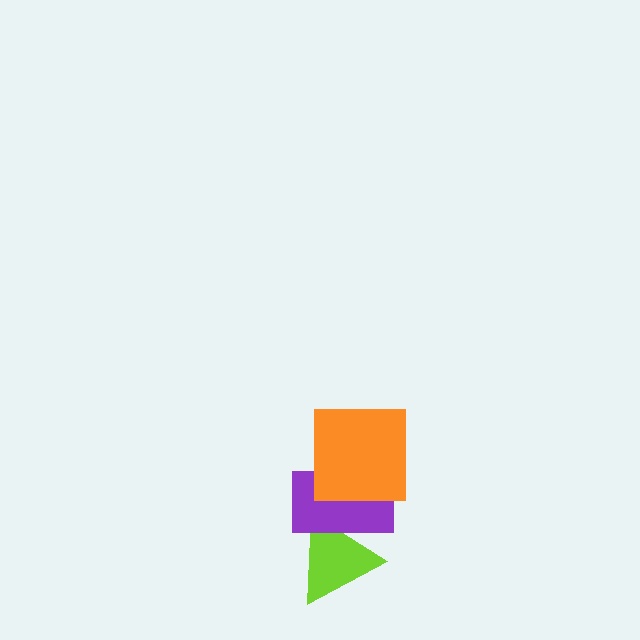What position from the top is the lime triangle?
The lime triangle is 3rd from the top.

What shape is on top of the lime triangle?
The purple rectangle is on top of the lime triangle.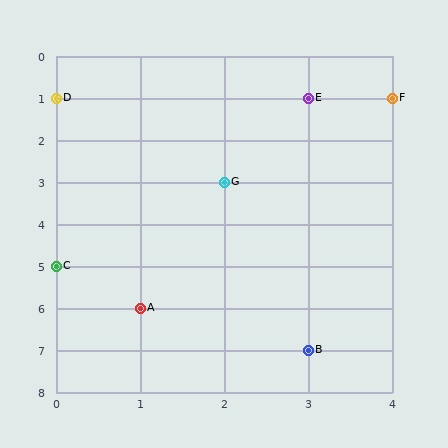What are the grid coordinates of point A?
Point A is at grid coordinates (1, 6).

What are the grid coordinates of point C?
Point C is at grid coordinates (0, 5).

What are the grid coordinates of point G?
Point G is at grid coordinates (2, 3).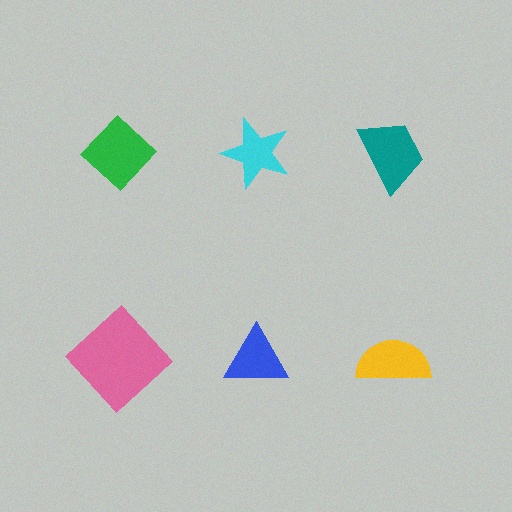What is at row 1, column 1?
A green diamond.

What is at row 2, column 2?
A blue triangle.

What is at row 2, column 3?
A yellow semicircle.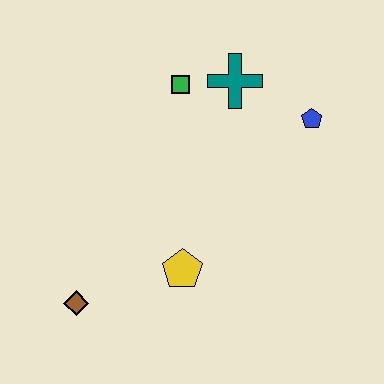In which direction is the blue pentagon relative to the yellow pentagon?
The blue pentagon is above the yellow pentagon.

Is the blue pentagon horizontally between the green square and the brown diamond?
No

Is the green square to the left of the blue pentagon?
Yes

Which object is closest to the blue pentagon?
The teal cross is closest to the blue pentagon.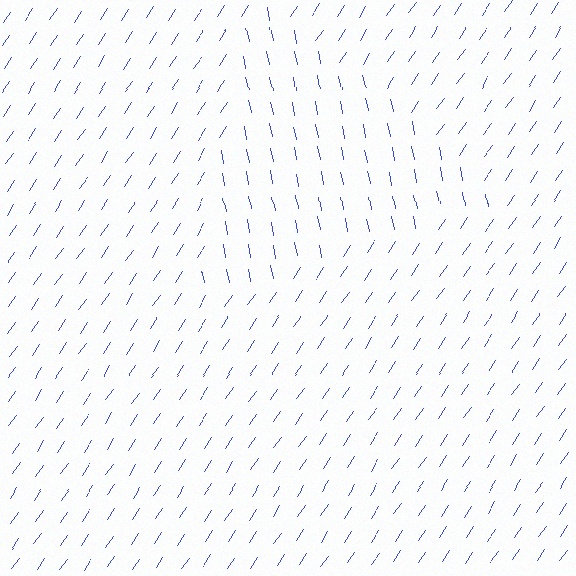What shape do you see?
I see a triangle.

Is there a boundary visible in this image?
Yes, there is a texture boundary formed by a change in line orientation.